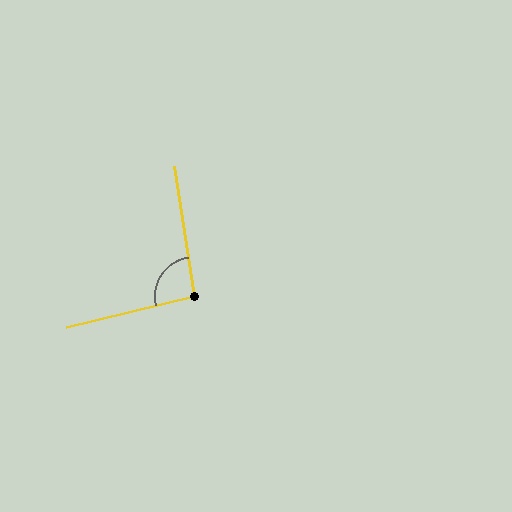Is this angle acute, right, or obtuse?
It is approximately a right angle.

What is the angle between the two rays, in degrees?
Approximately 95 degrees.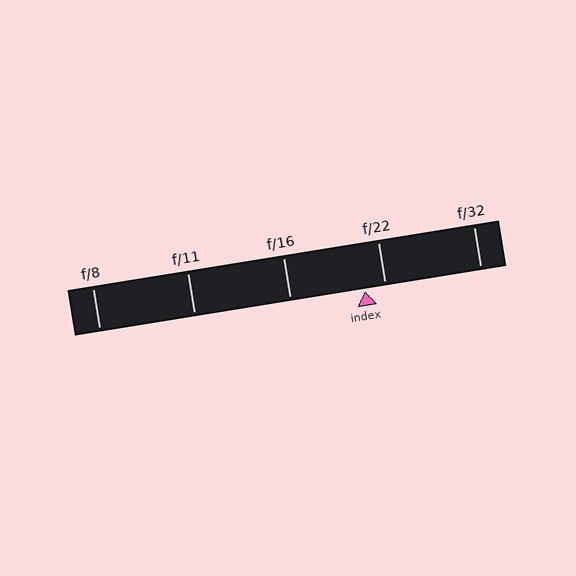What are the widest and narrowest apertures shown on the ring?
The widest aperture shown is f/8 and the narrowest is f/32.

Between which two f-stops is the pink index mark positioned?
The index mark is between f/16 and f/22.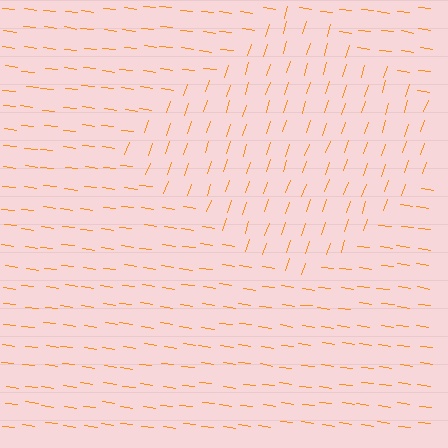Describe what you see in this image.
The image is filled with small orange line segments. A diamond region in the image has lines oriented differently from the surrounding lines, creating a visible texture boundary.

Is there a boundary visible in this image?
Yes, there is a texture boundary formed by a change in line orientation.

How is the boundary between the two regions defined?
The boundary is defined purely by a change in line orientation (approximately 79 degrees difference). All lines are the same color and thickness.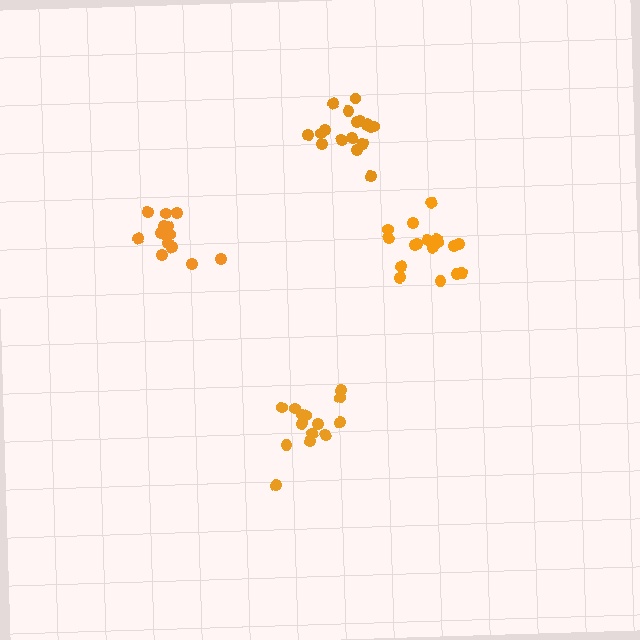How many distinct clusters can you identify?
There are 4 distinct clusters.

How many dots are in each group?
Group 1: 17 dots, Group 2: 14 dots, Group 3: 13 dots, Group 4: 17 dots (61 total).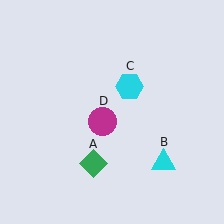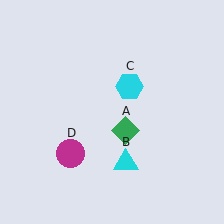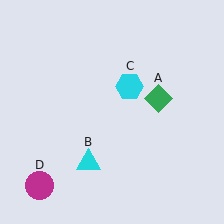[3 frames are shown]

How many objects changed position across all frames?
3 objects changed position: green diamond (object A), cyan triangle (object B), magenta circle (object D).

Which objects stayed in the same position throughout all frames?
Cyan hexagon (object C) remained stationary.